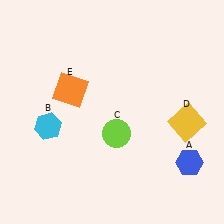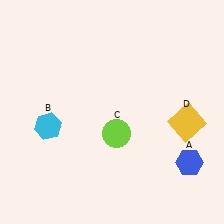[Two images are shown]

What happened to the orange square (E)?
The orange square (E) was removed in Image 2. It was in the top-left area of Image 1.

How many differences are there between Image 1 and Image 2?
There is 1 difference between the two images.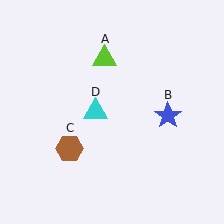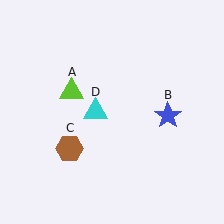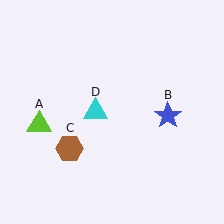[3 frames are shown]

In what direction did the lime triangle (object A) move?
The lime triangle (object A) moved down and to the left.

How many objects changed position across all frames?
1 object changed position: lime triangle (object A).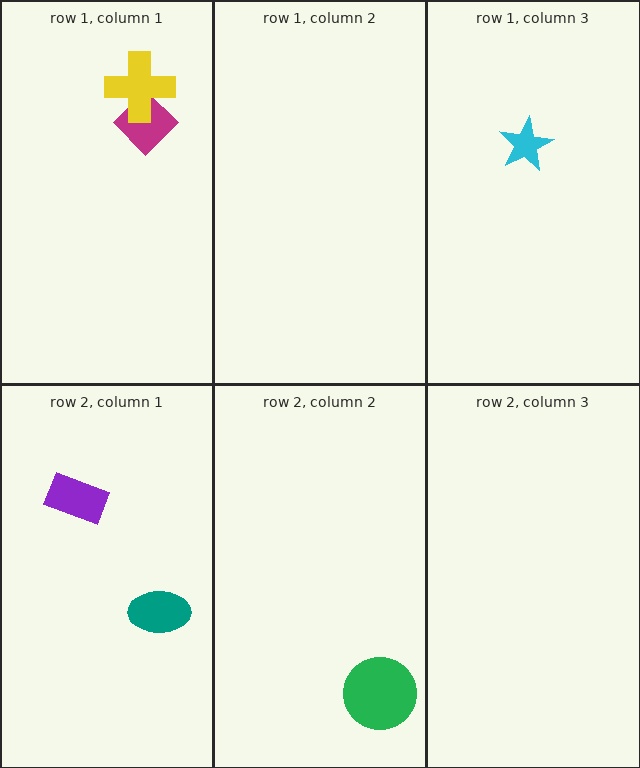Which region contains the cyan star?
The row 1, column 3 region.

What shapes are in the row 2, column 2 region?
The green circle.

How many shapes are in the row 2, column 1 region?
2.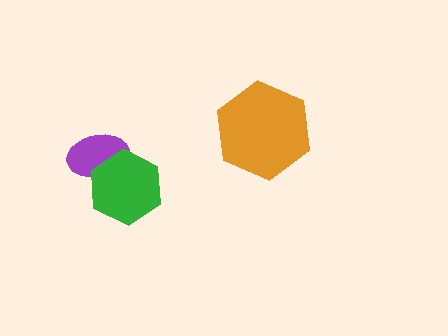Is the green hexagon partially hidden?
No, no other shape covers it.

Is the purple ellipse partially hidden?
Yes, it is partially covered by another shape.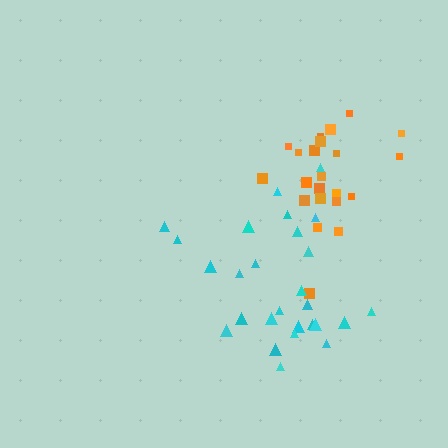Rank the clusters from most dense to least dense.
orange, cyan.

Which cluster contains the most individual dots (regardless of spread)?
Cyan (27).